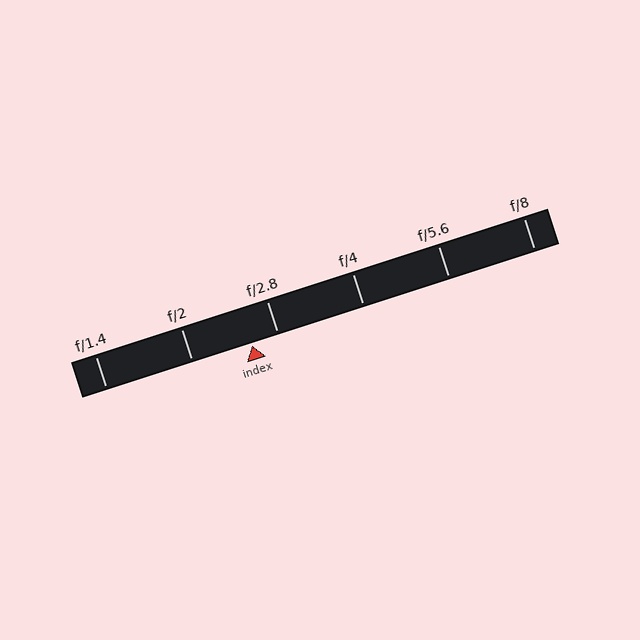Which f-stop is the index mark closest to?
The index mark is closest to f/2.8.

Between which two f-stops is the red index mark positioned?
The index mark is between f/2 and f/2.8.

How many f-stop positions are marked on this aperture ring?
There are 6 f-stop positions marked.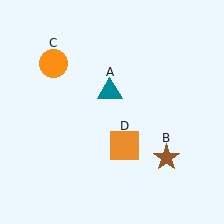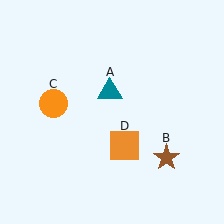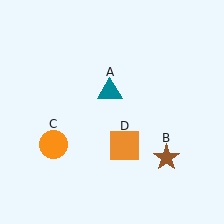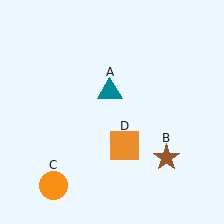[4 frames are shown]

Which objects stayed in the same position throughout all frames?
Teal triangle (object A) and brown star (object B) and orange square (object D) remained stationary.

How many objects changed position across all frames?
1 object changed position: orange circle (object C).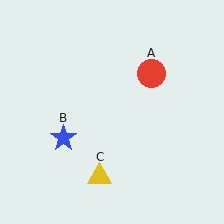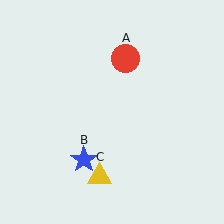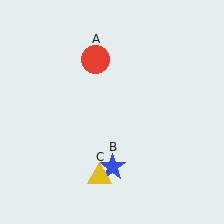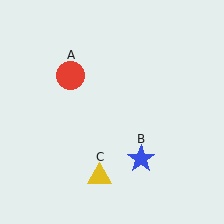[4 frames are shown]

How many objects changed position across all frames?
2 objects changed position: red circle (object A), blue star (object B).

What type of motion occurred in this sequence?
The red circle (object A), blue star (object B) rotated counterclockwise around the center of the scene.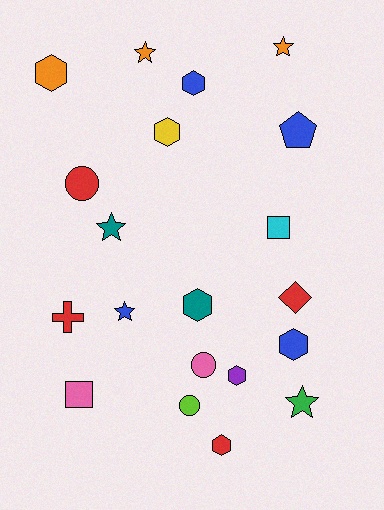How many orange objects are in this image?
There are 3 orange objects.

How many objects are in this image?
There are 20 objects.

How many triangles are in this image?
There are no triangles.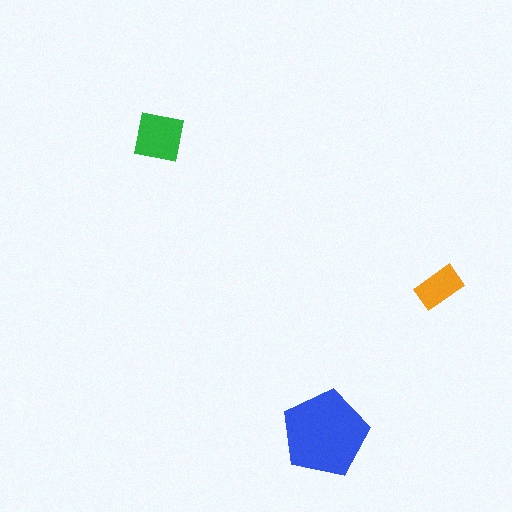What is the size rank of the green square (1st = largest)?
2nd.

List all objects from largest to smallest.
The blue pentagon, the green square, the orange rectangle.